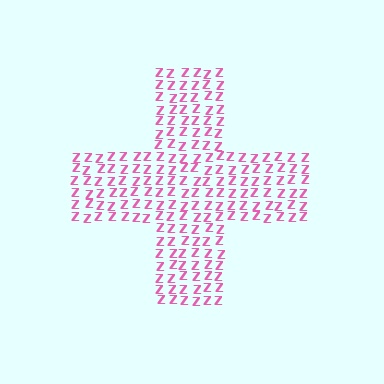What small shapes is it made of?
It is made of small letter Z's.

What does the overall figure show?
The overall figure shows a cross.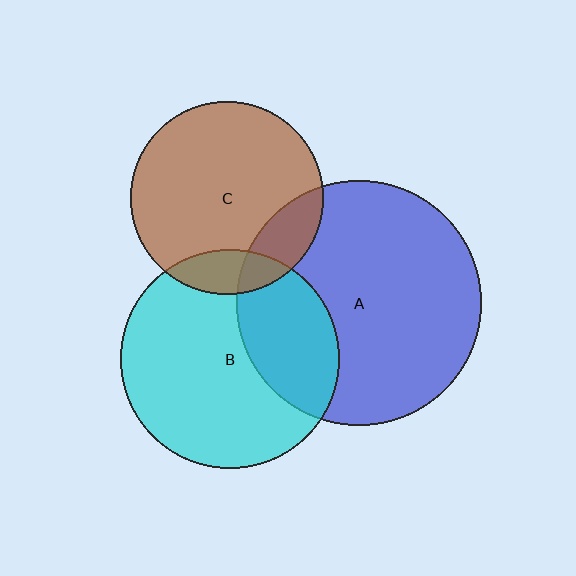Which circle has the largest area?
Circle A (blue).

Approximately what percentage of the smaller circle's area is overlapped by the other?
Approximately 15%.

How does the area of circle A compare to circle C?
Approximately 1.6 times.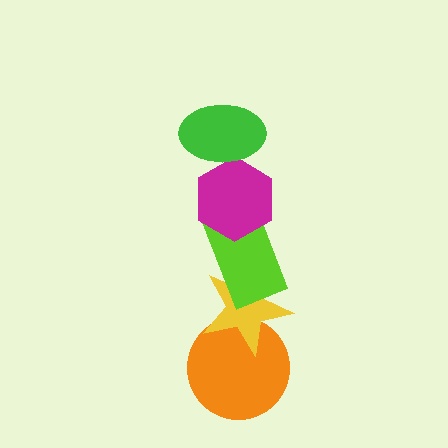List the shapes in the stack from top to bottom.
From top to bottom: the green ellipse, the magenta hexagon, the lime rectangle, the yellow star, the orange circle.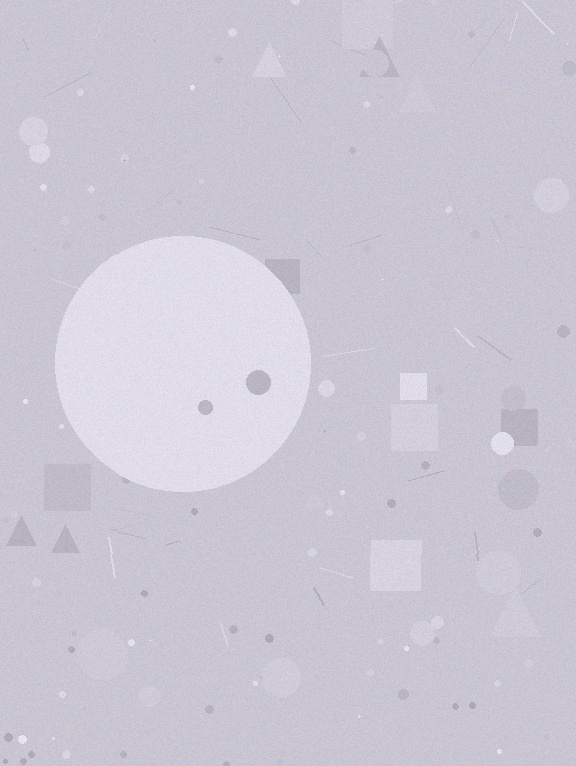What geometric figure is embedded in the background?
A circle is embedded in the background.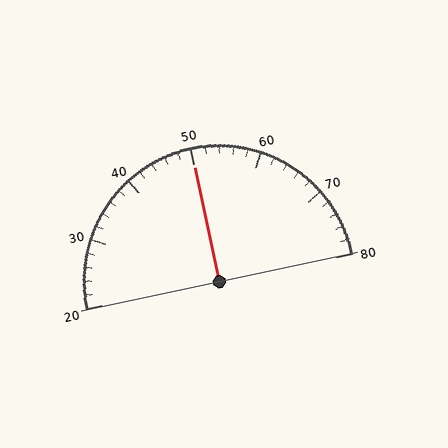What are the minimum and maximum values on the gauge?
The gauge ranges from 20 to 80.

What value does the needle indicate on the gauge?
The needle indicates approximately 50.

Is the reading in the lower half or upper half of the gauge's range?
The reading is in the upper half of the range (20 to 80).